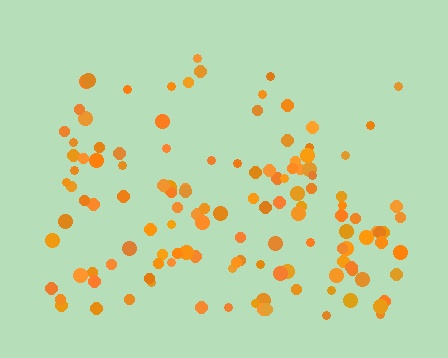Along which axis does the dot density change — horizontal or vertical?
Vertical.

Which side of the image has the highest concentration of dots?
The bottom.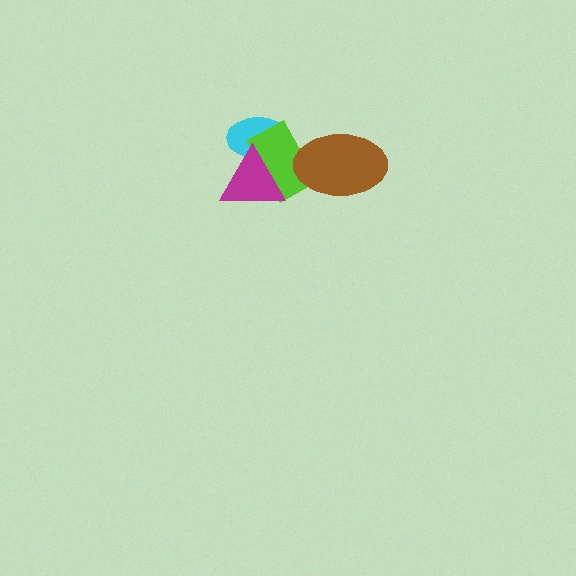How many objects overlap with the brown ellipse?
1 object overlaps with the brown ellipse.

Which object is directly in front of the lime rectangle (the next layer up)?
The magenta triangle is directly in front of the lime rectangle.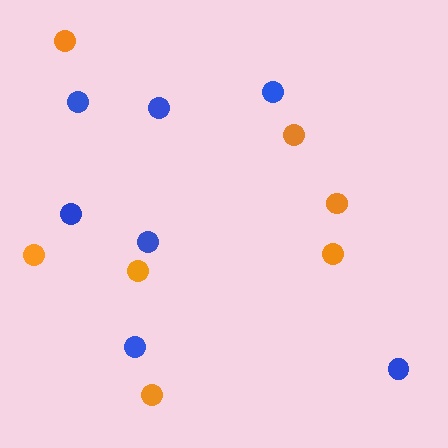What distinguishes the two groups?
There are 2 groups: one group of orange circles (7) and one group of blue circles (7).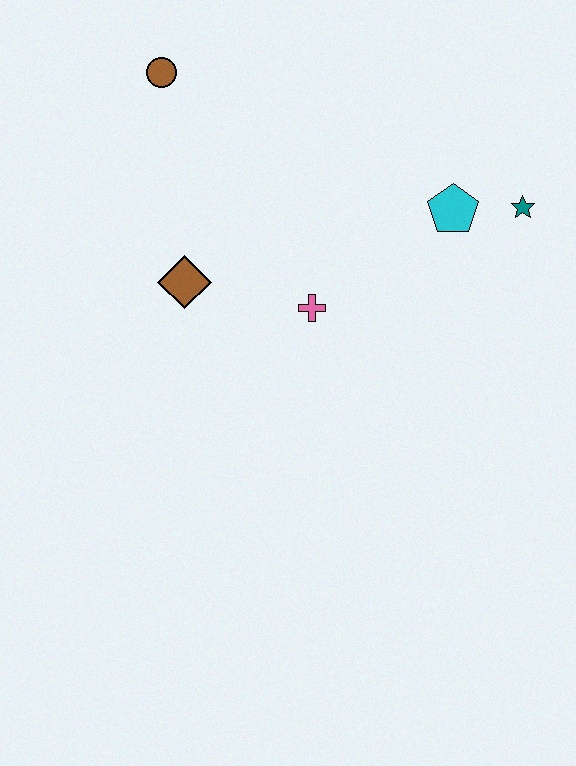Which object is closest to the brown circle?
The brown diamond is closest to the brown circle.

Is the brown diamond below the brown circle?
Yes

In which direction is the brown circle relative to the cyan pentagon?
The brown circle is to the left of the cyan pentagon.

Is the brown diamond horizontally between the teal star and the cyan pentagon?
No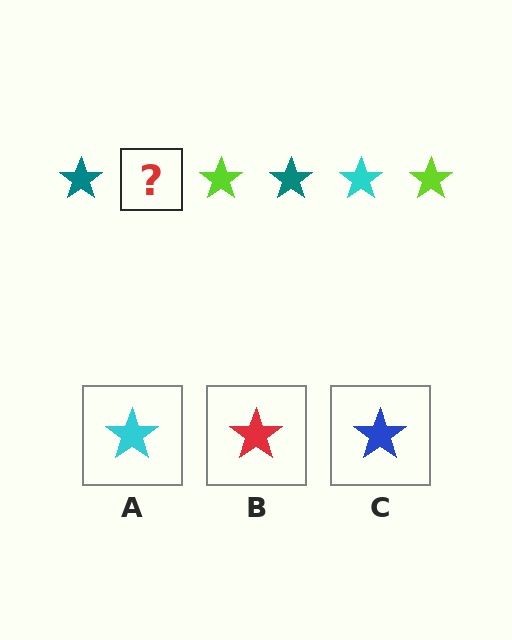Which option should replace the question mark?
Option A.